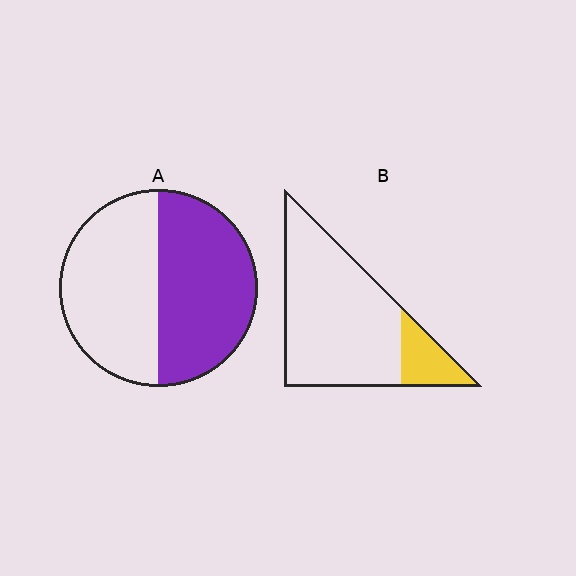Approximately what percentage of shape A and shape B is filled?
A is approximately 50% and B is approximately 15%.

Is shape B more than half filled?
No.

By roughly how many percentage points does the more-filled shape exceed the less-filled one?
By roughly 35 percentage points (A over B).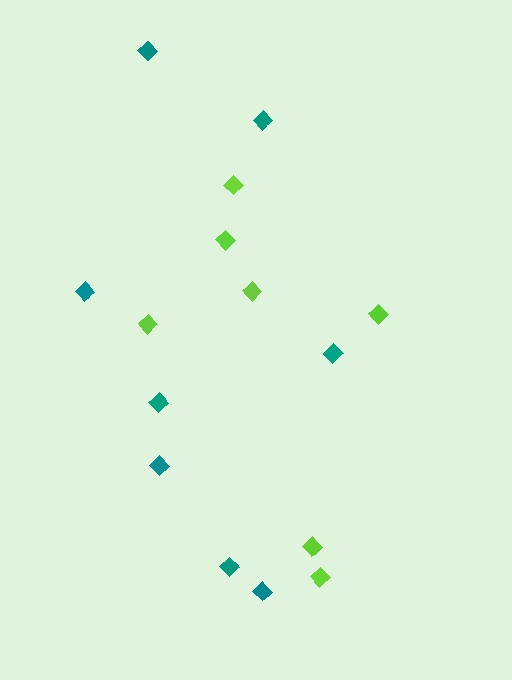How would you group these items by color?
There are 2 groups: one group of lime diamonds (7) and one group of teal diamonds (8).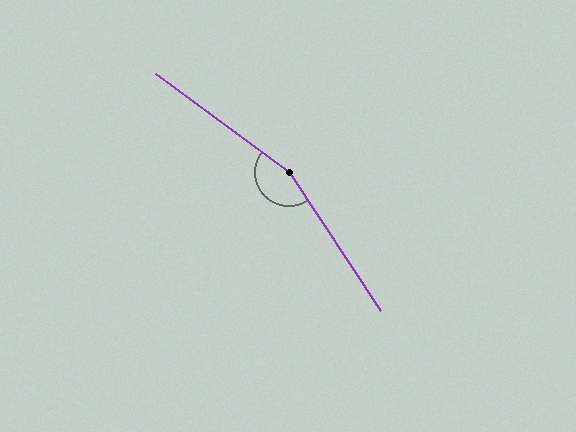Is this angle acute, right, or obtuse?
It is obtuse.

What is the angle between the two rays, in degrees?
Approximately 160 degrees.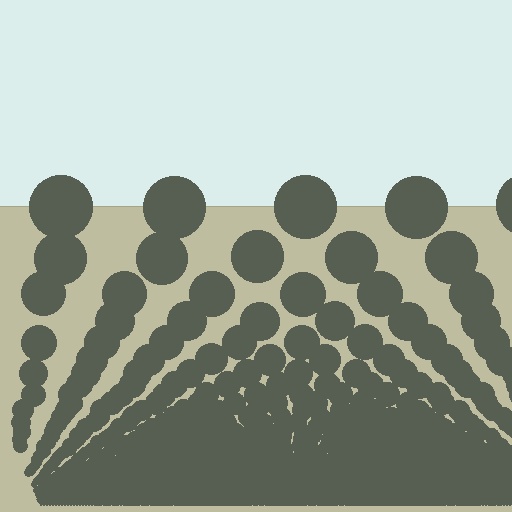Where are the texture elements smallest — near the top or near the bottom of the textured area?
Near the bottom.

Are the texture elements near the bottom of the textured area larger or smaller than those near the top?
Smaller. The gradient is inverted — elements near the bottom are smaller and denser.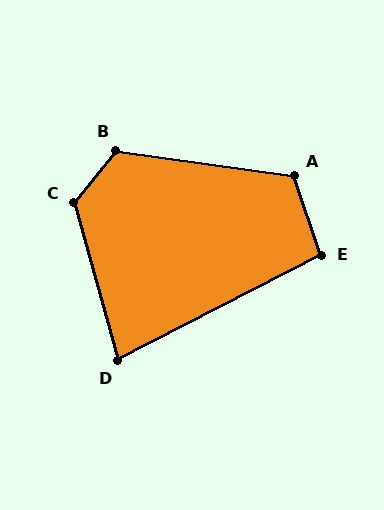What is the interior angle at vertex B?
Approximately 121 degrees (obtuse).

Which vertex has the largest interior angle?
C, at approximately 126 degrees.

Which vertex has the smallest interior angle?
D, at approximately 78 degrees.